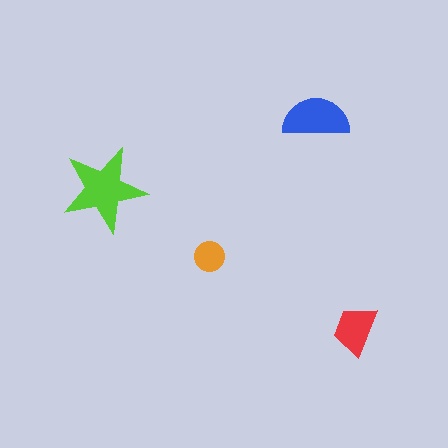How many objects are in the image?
There are 4 objects in the image.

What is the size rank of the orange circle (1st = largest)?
4th.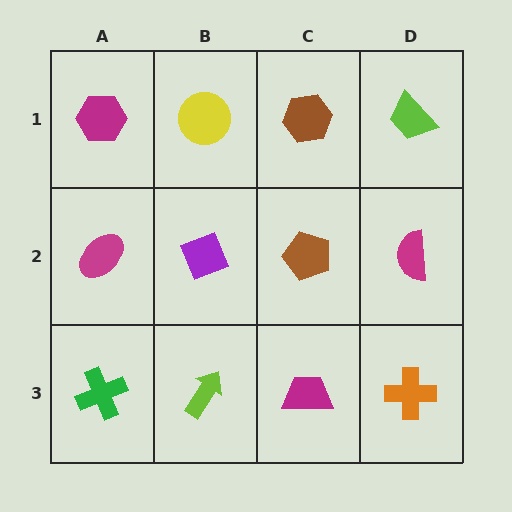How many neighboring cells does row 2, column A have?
3.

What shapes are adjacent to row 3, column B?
A purple diamond (row 2, column B), a green cross (row 3, column A), a magenta trapezoid (row 3, column C).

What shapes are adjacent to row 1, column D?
A magenta semicircle (row 2, column D), a brown hexagon (row 1, column C).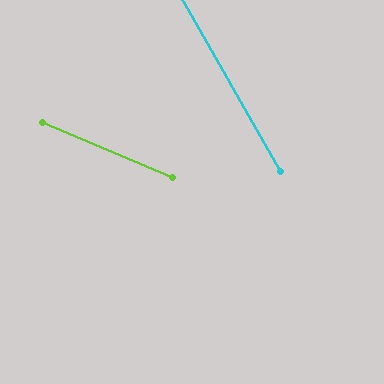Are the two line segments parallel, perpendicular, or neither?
Neither parallel nor perpendicular — they differ by about 37°.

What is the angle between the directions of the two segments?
Approximately 37 degrees.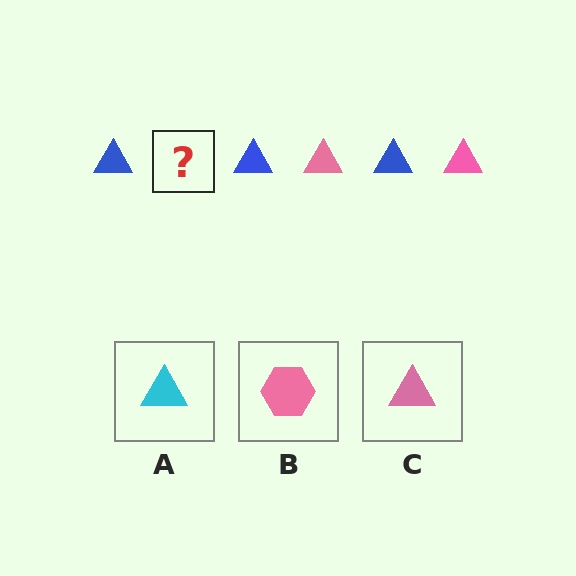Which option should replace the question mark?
Option C.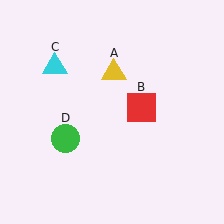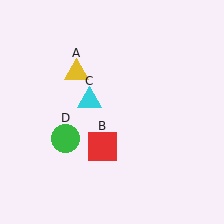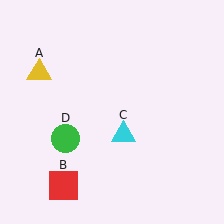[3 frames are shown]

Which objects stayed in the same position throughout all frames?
Green circle (object D) remained stationary.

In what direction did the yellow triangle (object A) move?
The yellow triangle (object A) moved left.